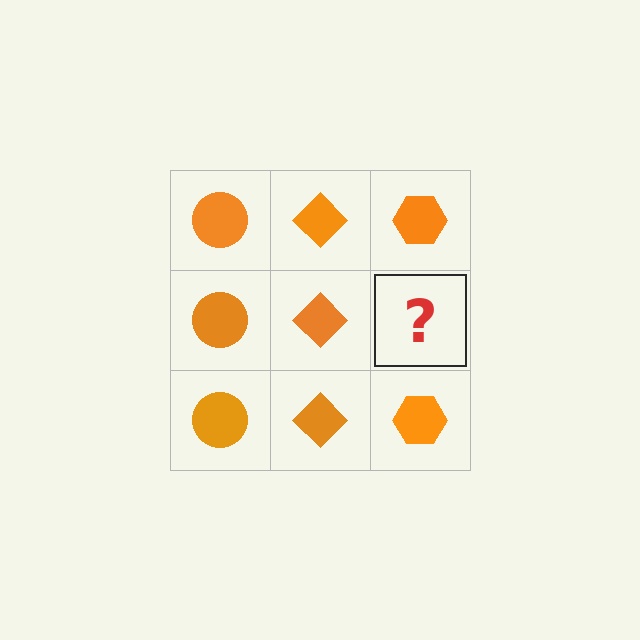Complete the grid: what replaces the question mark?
The question mark should be replaced with an orange hexagon.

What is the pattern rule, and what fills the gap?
The rule is that each column has a consistent shape. The gap should be filled with an orange hexagon.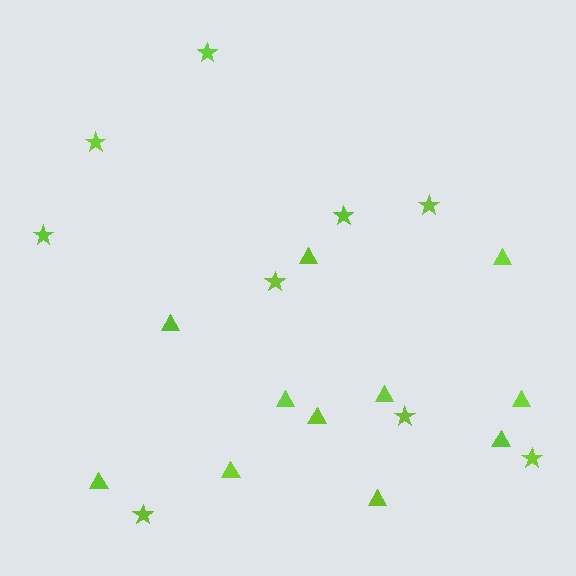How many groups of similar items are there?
There are 2 groups: one group of stars (9) and one group of triangles (11).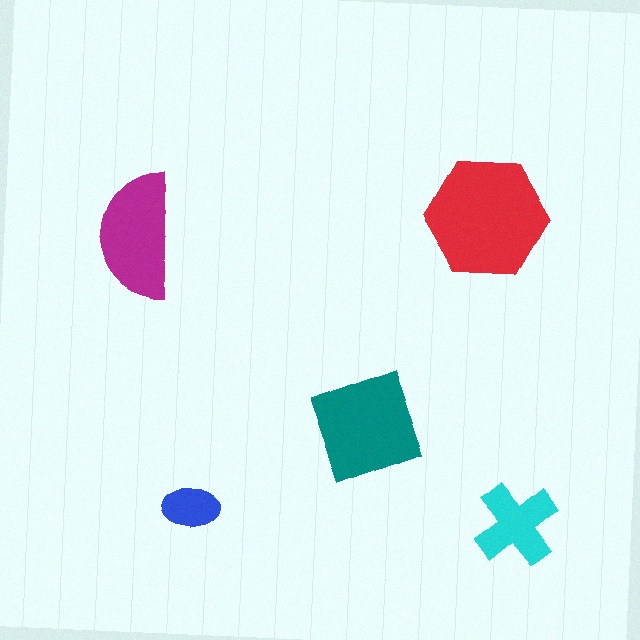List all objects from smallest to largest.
The blue ellipse, the cyan cross, the magenta semicircle, the teal diamond, the red hexagon.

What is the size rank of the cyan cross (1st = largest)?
4th.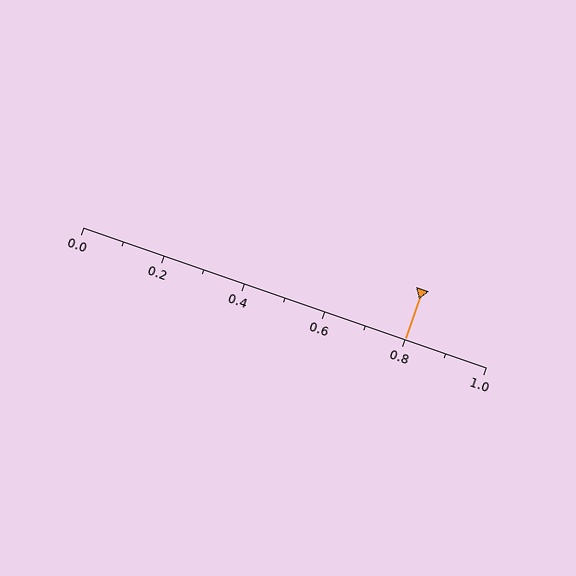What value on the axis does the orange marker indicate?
The marker indicates approximately 0.8.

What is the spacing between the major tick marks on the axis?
The major ticks are spaced 0.2 apart.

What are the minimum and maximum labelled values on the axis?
The axis runs from 0.0 to 1.0.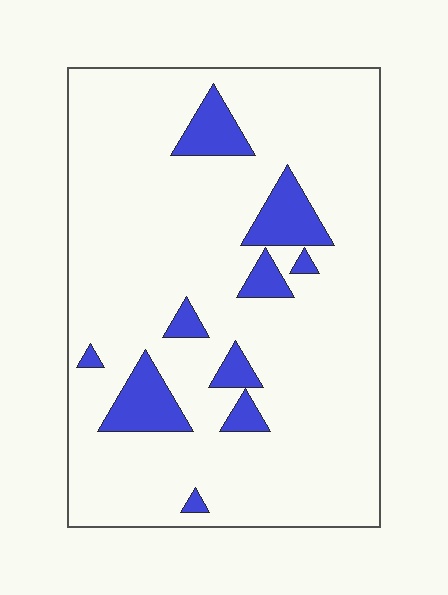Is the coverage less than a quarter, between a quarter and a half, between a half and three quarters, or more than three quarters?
Less than a quarter.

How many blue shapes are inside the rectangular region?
10.